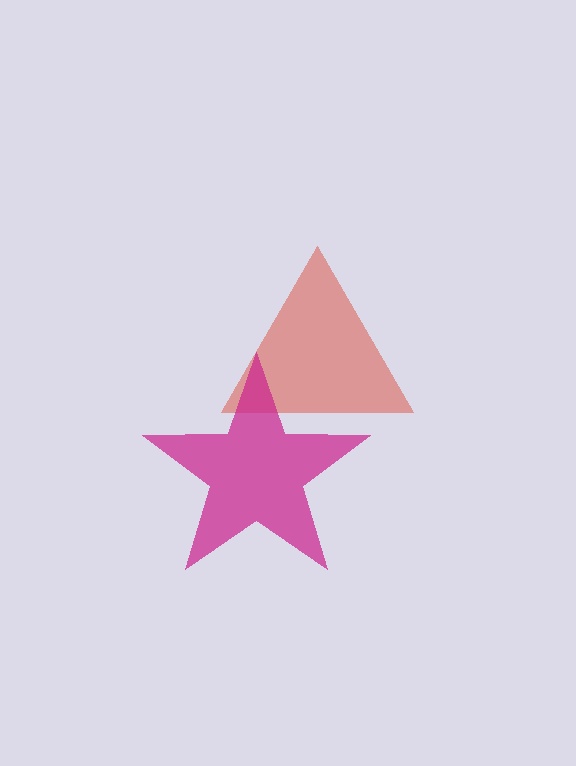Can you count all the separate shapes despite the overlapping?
Yes, there are 2 separate shapes.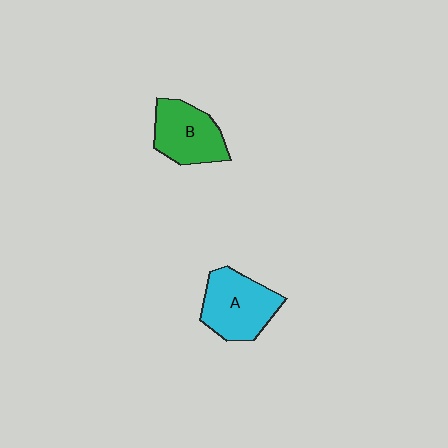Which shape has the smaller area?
Shape B (green).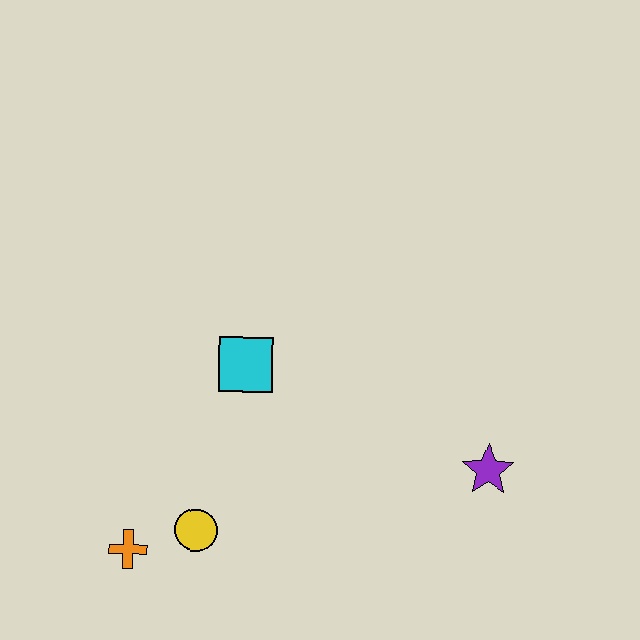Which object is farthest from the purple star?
The orange cross is farthest from the purple star.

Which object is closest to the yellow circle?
The orange cross is closest to the yellow circle.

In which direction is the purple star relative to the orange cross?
The purple star is to the right of the orange cross.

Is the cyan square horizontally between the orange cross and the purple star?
Yes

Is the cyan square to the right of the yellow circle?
Yes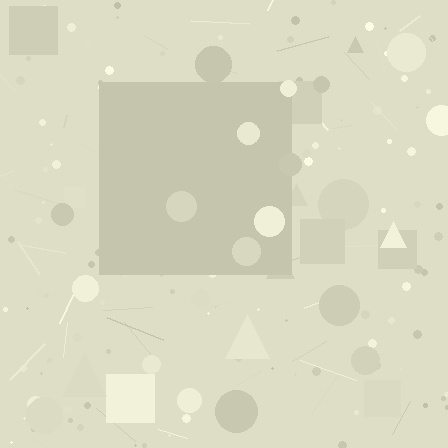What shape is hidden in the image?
A square is hidden in the image.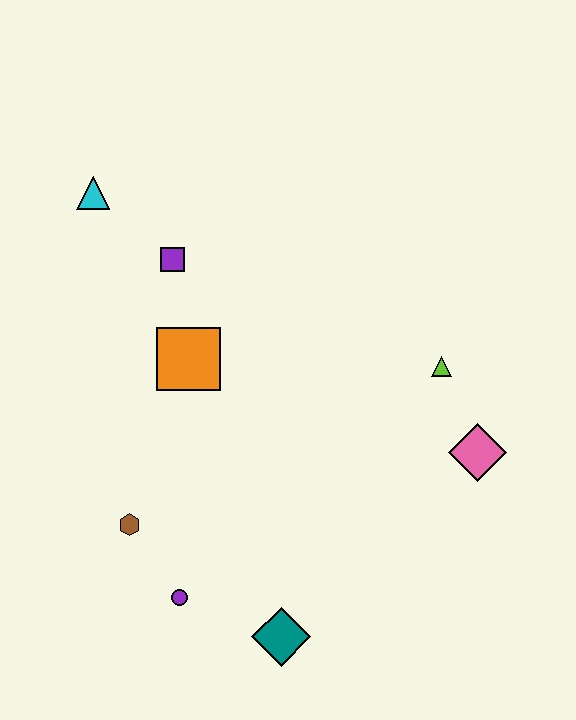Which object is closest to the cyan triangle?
The purple square is closest to the cyan triangle.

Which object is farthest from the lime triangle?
The cyan triangle is farthest from the lime triangle.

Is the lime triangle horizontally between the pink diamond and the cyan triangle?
Yes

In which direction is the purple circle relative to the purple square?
The purple circle is below the purple square.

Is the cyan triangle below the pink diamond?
No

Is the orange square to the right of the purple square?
Yes